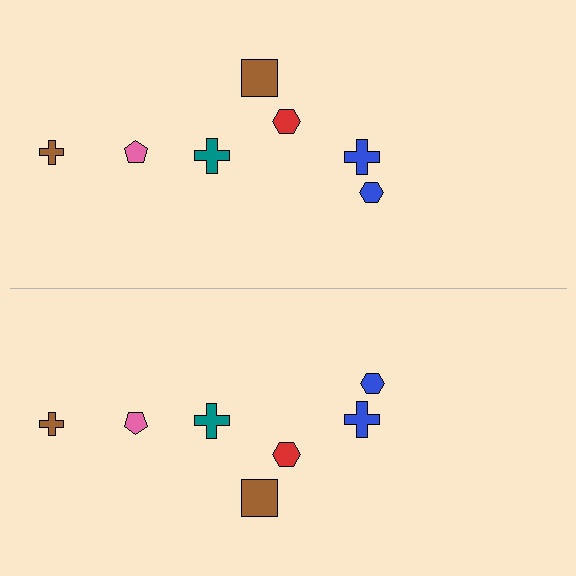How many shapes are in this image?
There are 14 shapes in this image.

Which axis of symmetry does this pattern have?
The pattern has a horizontal axis of symmetry running through the center of the image.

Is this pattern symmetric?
Yes, this pattern has bilateral (reflection) symmetry.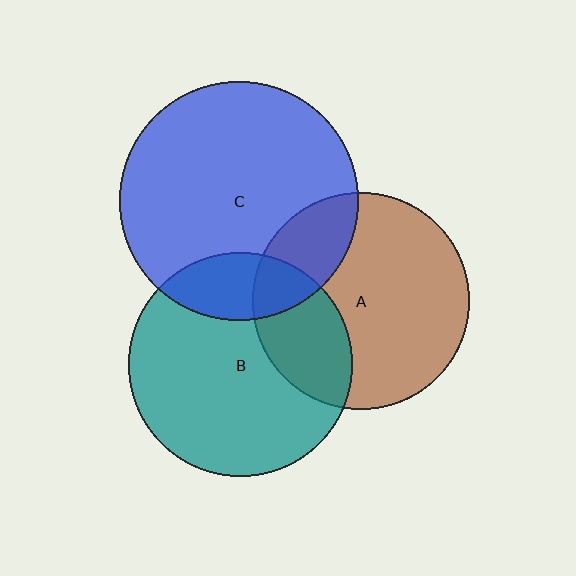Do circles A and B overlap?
Yes.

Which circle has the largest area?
Circle C (blue).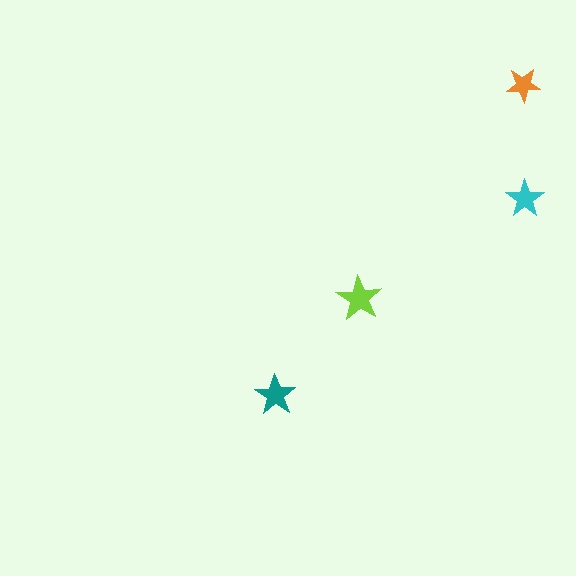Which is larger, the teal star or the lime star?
The lime one.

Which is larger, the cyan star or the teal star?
The teal one.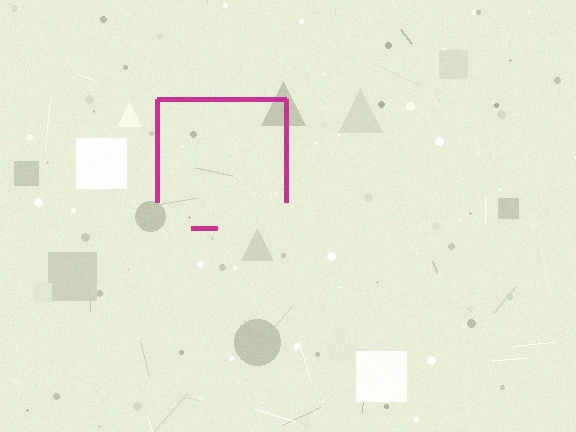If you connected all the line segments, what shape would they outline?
They would outline a square.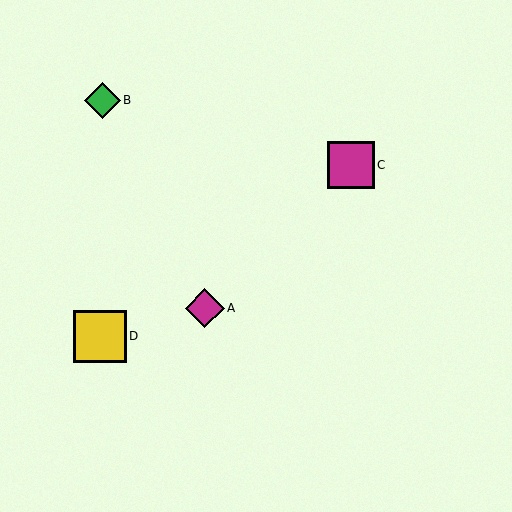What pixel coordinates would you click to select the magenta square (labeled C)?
Click at (351, 165) to select the magenta square C.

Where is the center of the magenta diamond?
The center of the magenta diamond is at (205, 308).